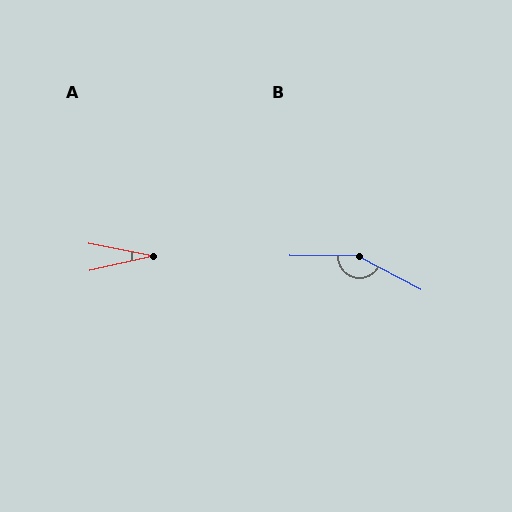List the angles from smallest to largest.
A (24°), B (153°).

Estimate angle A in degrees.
Approximately 24 degrees.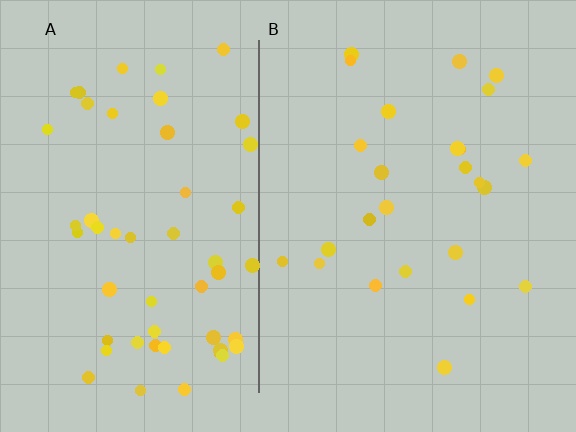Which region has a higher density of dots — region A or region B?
A (the left).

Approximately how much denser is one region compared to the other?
Approximately 2.1× — region A over region B.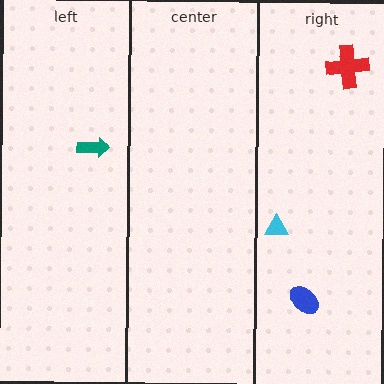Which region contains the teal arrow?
The left region.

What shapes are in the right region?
The cyan triangle, the red cross, the blue ellipse.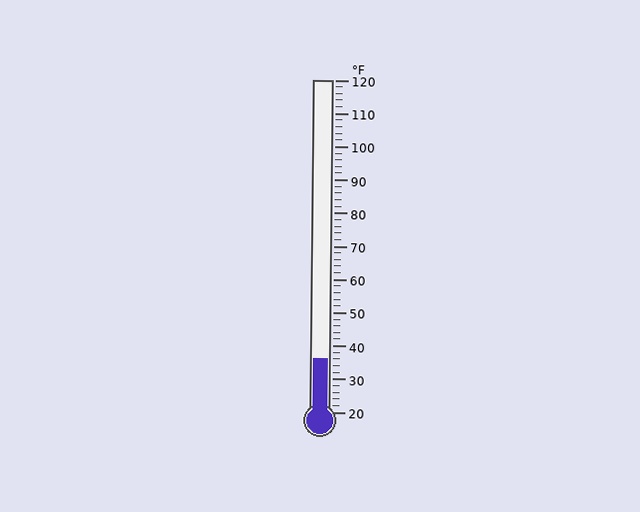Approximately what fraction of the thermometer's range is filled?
The thermometer is filled to approximately 15% of its range.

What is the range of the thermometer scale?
The thermometer scale ranges from 20°F to 120°F.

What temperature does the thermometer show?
The thermometer shows approximately 36°F.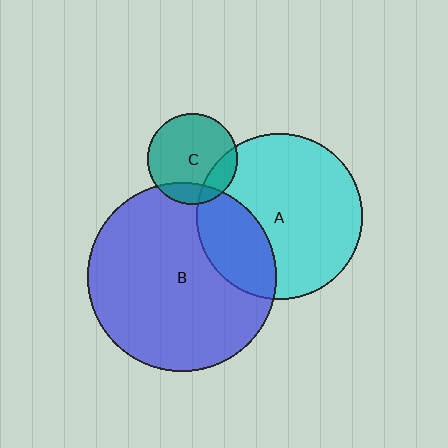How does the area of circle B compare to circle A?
Approximately 1.3 times.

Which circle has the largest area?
Circle B (blue).